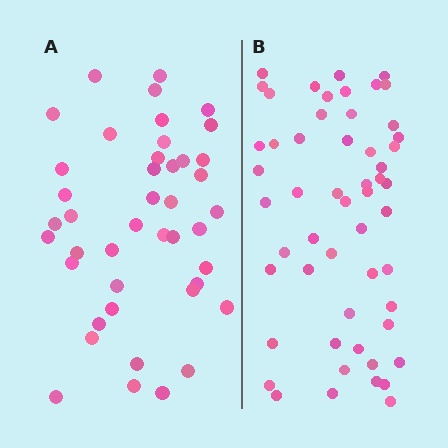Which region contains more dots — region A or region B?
Region B (the right region) has more dots.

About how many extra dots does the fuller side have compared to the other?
Region B has roughly 12 or so more dots than region A.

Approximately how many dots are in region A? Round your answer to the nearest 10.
About 40 dots. (The exact count is 43, which rounds to 40.)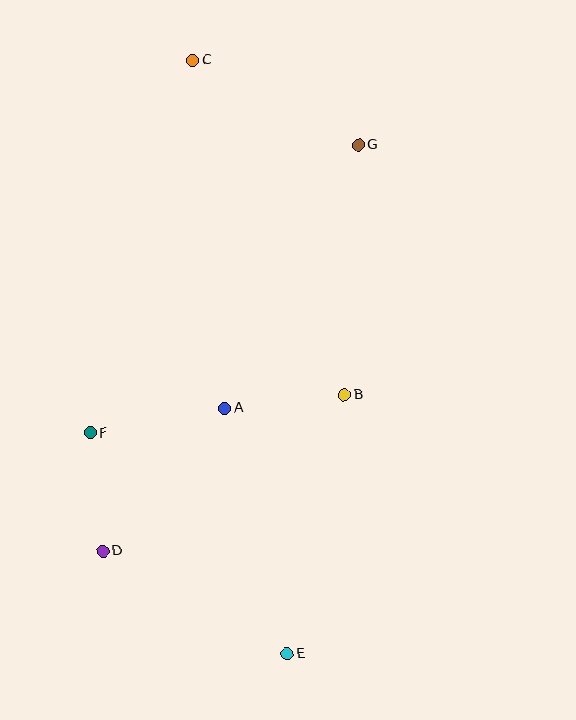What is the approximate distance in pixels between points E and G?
The distance between E and G is approximately 514 pixels.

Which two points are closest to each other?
Points D and F are closest to each other.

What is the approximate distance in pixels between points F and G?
The distance between F and G is approximately 394 pixels.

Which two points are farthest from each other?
Points C and E are farthest from each other.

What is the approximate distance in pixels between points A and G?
The distance between A and G is approximately 295 pixels.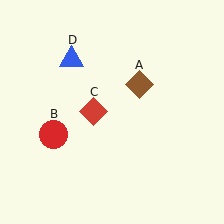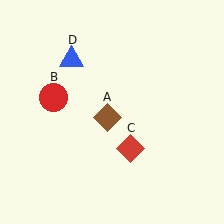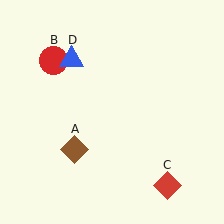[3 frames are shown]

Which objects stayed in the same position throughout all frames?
Blue triangle (object D) remained stationary.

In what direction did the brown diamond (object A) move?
The brown diamond (object A) moved down and to the left.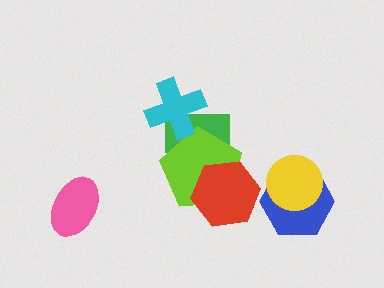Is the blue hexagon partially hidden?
Yes, it is partially covered by another shape.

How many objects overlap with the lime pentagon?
2 objects overlap with the lime pentagon.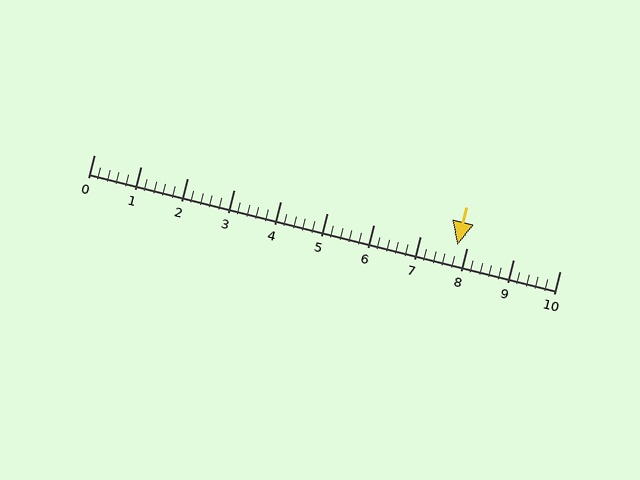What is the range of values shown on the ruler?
The ruler shows values from 0 to 10.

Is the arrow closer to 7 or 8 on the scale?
The arrow is closer to 8.